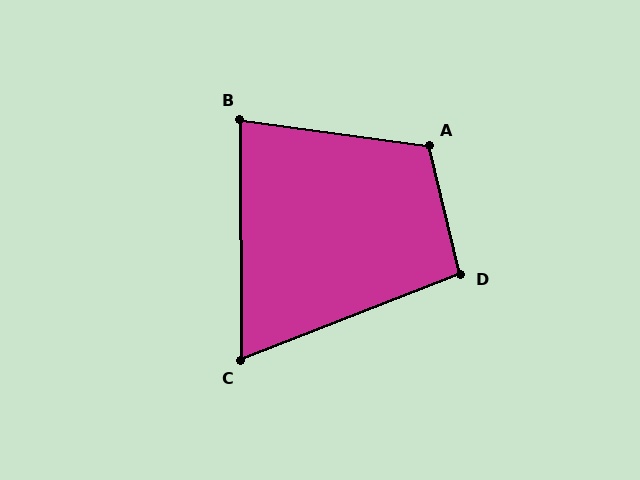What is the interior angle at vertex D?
Approximately 98 degrees (obtuse).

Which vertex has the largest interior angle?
A, at approximately 111 degrees.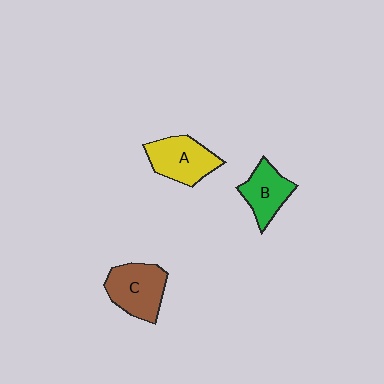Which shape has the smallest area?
Shape B (green).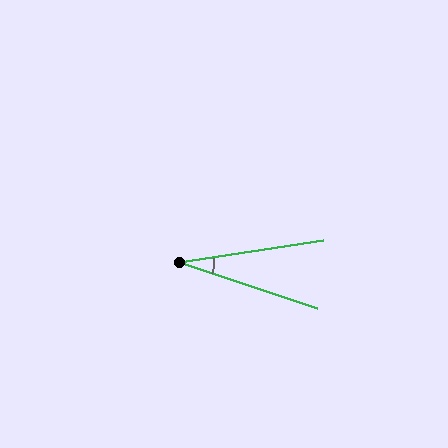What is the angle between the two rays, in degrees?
Approximately 27 degrees.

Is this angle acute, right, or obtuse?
It is acute.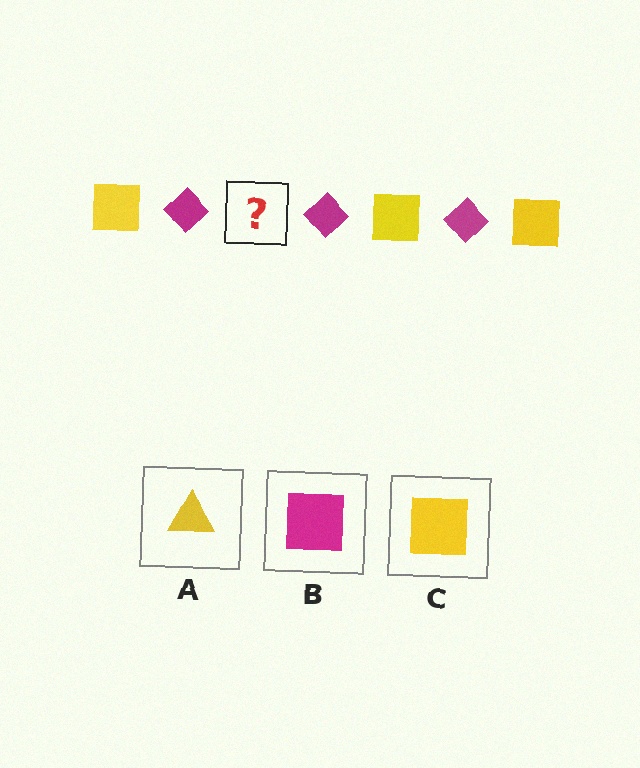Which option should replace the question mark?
Option C.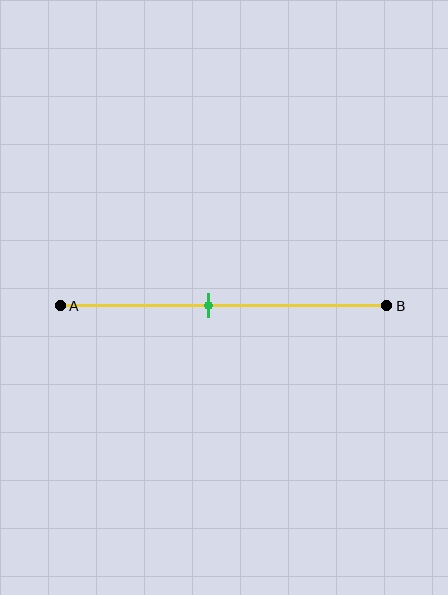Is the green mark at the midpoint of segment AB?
No, the mark is at about 45% from A, not at the 50% midpoint.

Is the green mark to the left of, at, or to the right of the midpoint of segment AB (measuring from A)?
The green mark is to the left of the midpoint of segment AB.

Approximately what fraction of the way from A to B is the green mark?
The green mark is approximately 45% of the way from A to B.